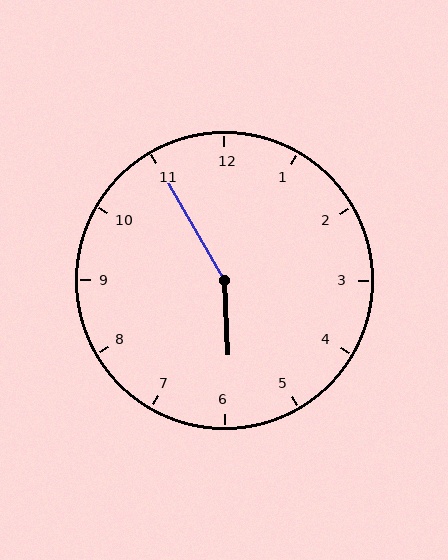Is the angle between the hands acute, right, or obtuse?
It is obtuse.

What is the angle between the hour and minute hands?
Approximately 152 degrees.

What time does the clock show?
5:55.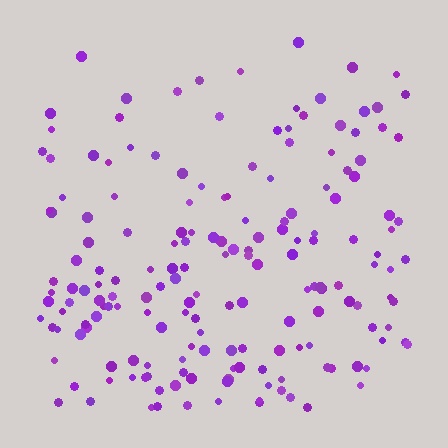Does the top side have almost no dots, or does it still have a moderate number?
Still a moderate number, just noticeably fewer than the bottom.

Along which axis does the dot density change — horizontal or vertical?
Vertical.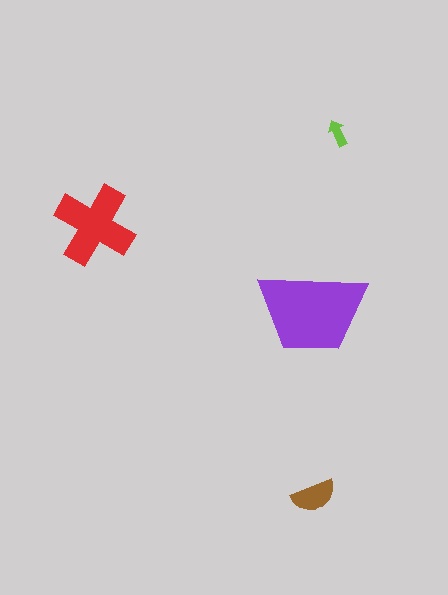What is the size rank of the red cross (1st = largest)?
2nd.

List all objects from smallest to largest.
The lime arrow, the brown semicircle, the red cross, the purple trapezoid.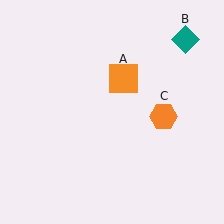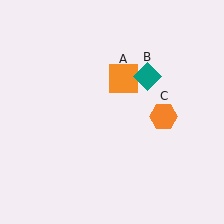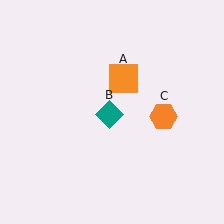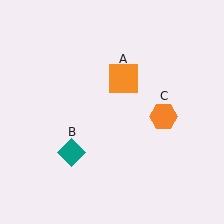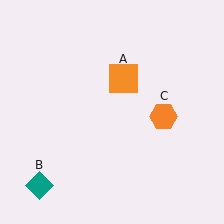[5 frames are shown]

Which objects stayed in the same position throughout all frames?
Orange square (object A) and orange hexagon (object C) remained stationary.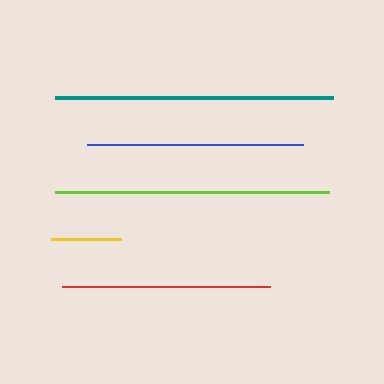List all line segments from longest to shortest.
From longest to shortest: teal, lime, blue, red, yellow.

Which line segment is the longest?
The teal line is the longest at approximately 278 pixels.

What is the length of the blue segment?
The blue segment is approximately 215 pixels long.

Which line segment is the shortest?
The yellow line is the shortest at approximately 70 pixels.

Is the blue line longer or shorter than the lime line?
The lime line is longer than the blue line.